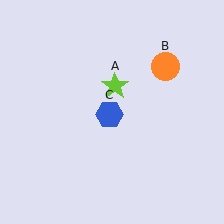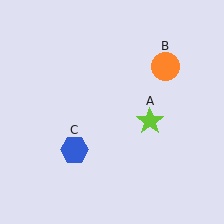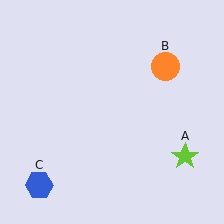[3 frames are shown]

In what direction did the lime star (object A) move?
The lime star (object A) moved down and to the right.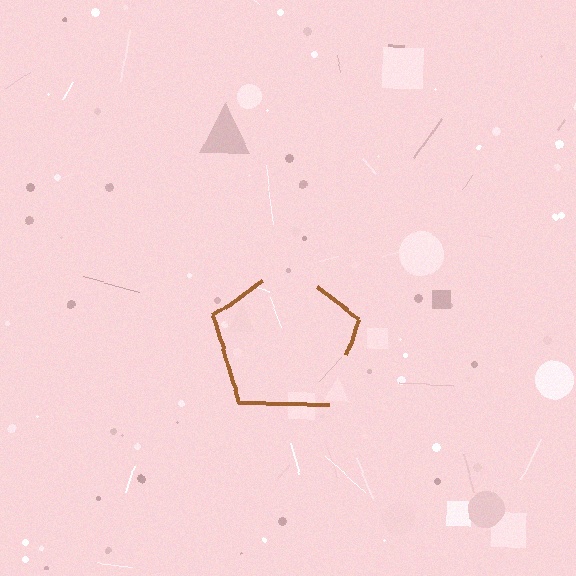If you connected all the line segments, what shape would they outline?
They would outline a pentagon.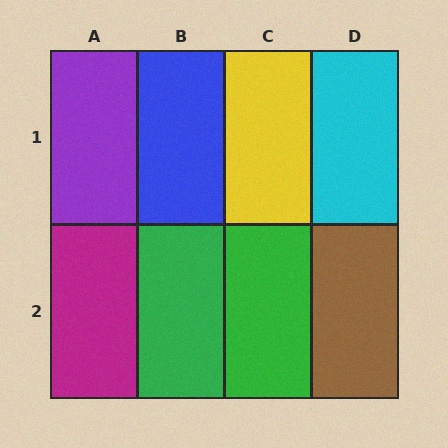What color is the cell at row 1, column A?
Purple.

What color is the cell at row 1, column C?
Yellow.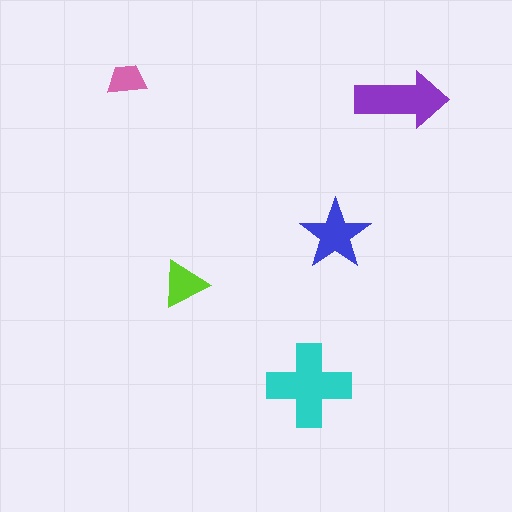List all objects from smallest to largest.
The pink trapezoid, the lime triangle, the blue star, the purple arrow, the cyan cross.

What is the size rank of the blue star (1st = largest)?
3rd.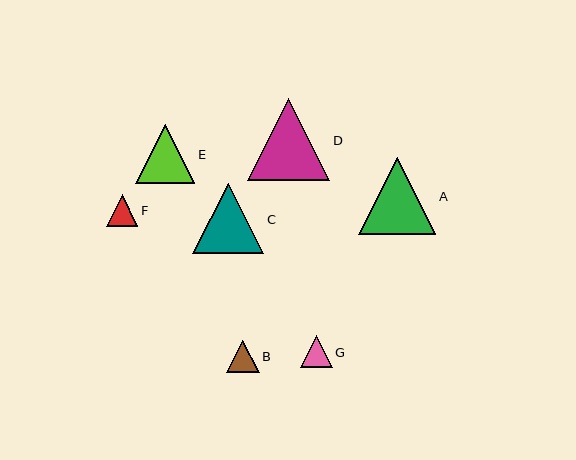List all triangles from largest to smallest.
From largest to smallest: D, A, C, E, B, G, F.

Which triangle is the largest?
Triangle D is the largest with a size of approximately 82 pixels.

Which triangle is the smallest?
Triangle F is the smallest with a size of approximately 31 pixels.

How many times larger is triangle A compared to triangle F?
Triangle A is approximately 2.5 times the size of triangle F.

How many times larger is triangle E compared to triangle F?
Triangle E is approximately 1.9 times the size of triangle F.